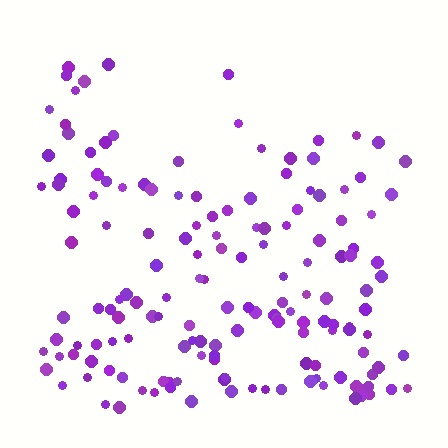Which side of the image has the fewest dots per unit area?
The top.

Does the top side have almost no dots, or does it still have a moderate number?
Still a moderate number, just noticeably fewer than the bottom.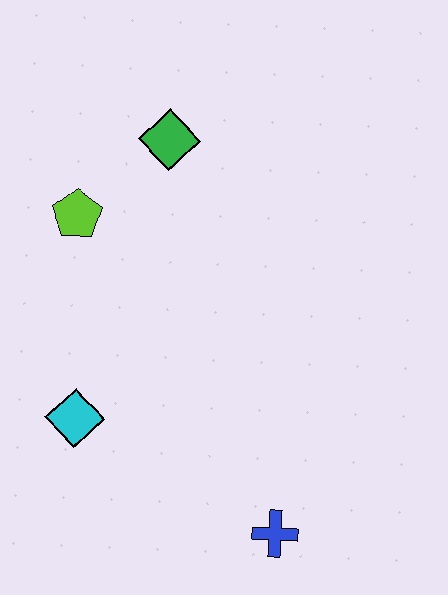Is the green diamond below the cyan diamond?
No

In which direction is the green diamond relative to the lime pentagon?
The green diamond is to the right of the lime pentagon.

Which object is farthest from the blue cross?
The green diamond is farthest from the blue cross.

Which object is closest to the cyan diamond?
The lime pentagon is closest to the cyan diamond.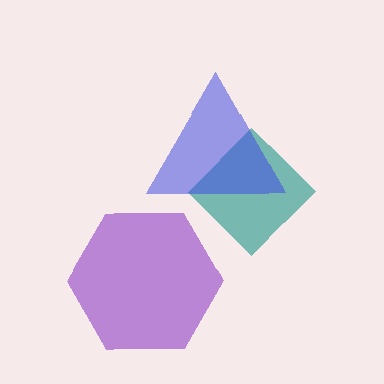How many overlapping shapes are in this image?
There are 3 overlapping shapes in the image.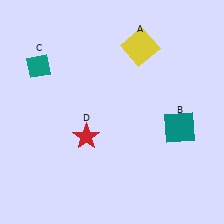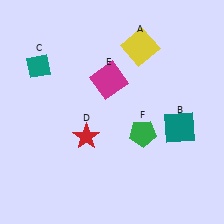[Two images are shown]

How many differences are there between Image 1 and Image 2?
There are 2 differences between the two images.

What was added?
A magenta square (E), a green pentagon (F) were added in Image 2.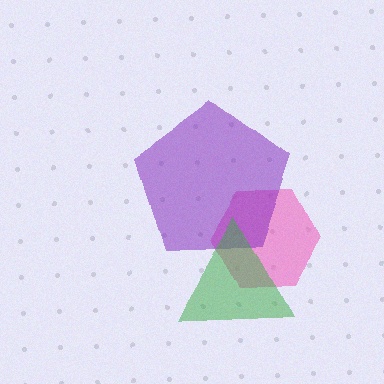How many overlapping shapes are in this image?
There are 3 overlapping shapes in the image.